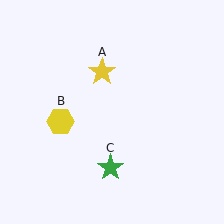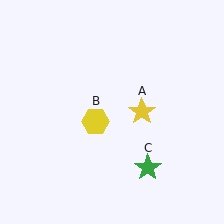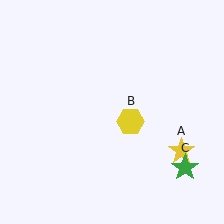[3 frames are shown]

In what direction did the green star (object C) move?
The green star (object C) moved right.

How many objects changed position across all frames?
3 objects changed position: yellow star (object A), yellow hexagon (object B), green star (object C).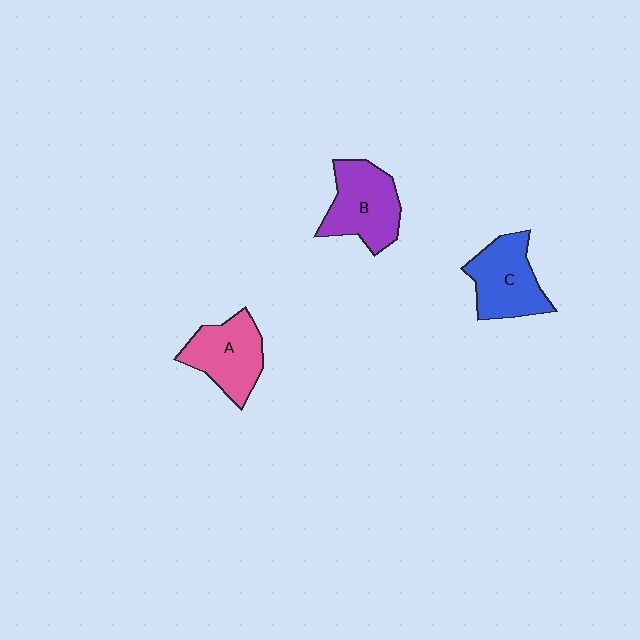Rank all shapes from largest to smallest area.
From largest to smallest: B (purple), C (blue), A (pink).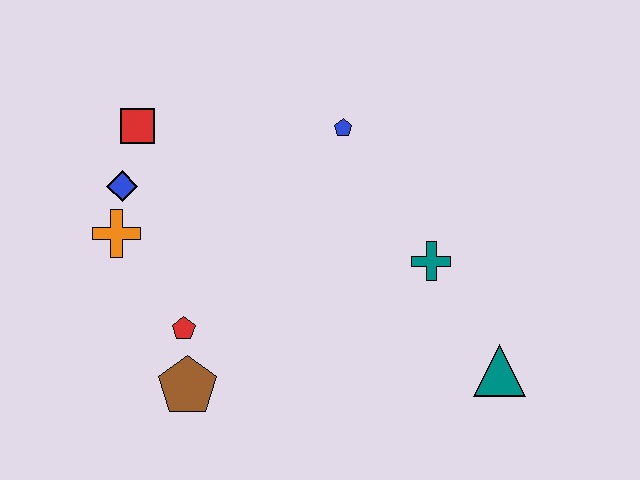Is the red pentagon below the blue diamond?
Yes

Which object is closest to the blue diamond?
The orange cross is closest to the blue diamond.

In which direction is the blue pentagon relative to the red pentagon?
The blue pentagon is above the red pentagon.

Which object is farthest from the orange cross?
The teal triangle is farthest from the orange cross.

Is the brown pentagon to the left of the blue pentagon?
Yes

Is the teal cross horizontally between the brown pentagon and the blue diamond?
No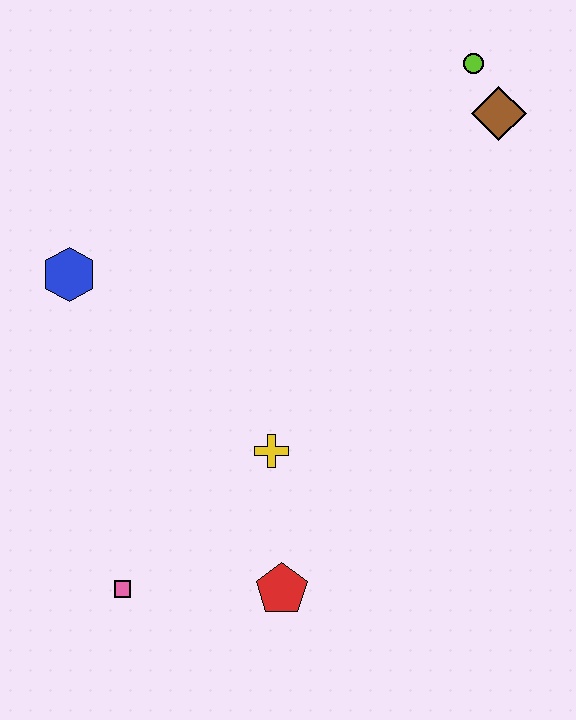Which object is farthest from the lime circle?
The pink square is farthest from the lime circle.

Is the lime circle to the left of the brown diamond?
Yes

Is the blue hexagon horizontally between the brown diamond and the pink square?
No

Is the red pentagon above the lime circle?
No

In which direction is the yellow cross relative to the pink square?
The yellow cross is to the right of the pink square.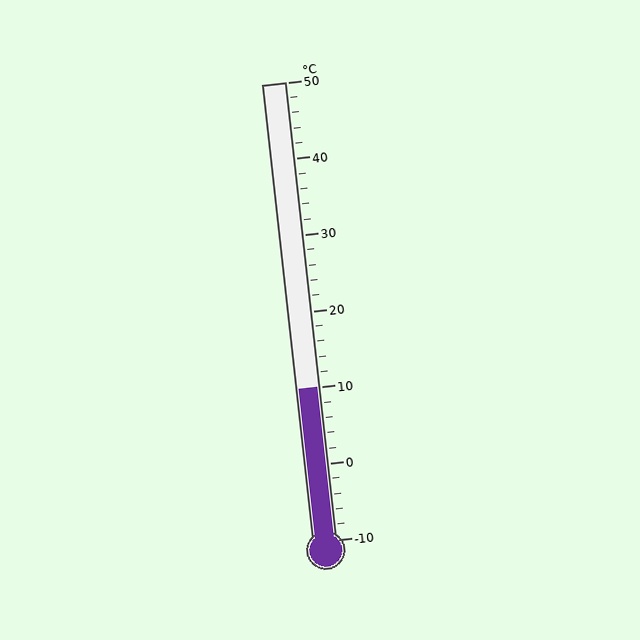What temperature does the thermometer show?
The thermometer shows approximately 10°C.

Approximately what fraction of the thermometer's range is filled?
The thermometer is filled to approximately 35% of its range.